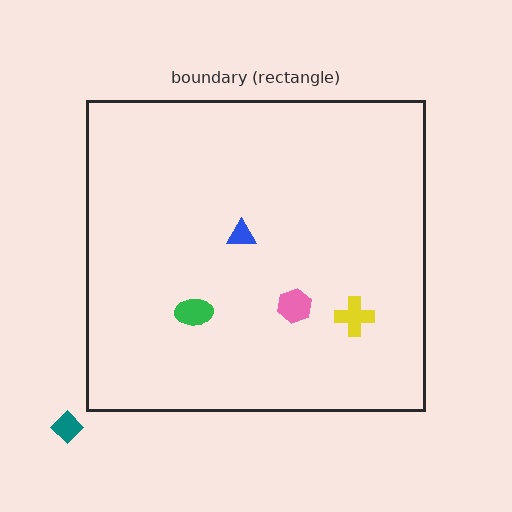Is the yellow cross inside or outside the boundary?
Inside.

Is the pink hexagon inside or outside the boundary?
Inside.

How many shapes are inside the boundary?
4 inside, 1 outside.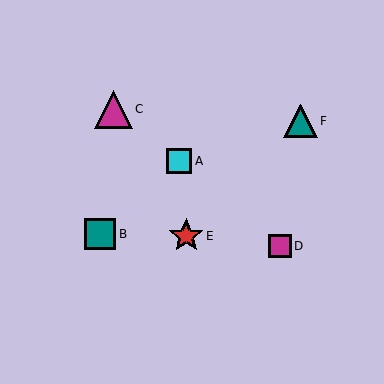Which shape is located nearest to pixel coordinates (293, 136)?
The teal triangle (labeled F) at (300, 121) is nearest to that location.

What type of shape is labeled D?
Shape D is a magenta square.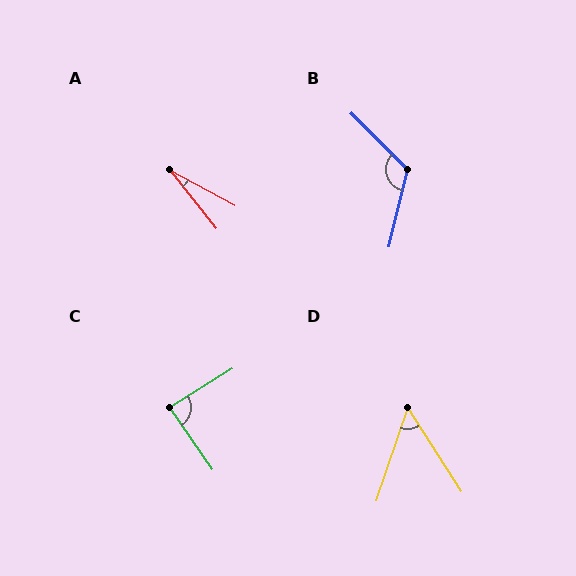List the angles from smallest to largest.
A (23°), D (51°), C (87°), B (122°).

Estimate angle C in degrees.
Approximately 87 degrees.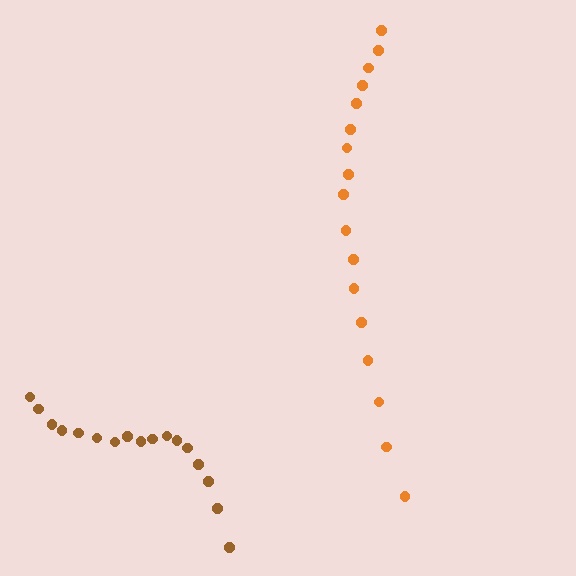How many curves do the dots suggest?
There are 2 distinct paths.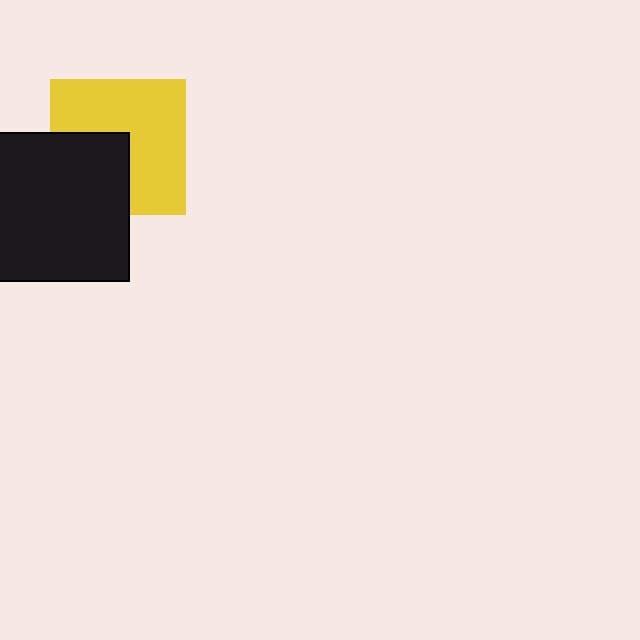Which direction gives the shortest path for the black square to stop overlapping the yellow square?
Moving toward the lower-left gives the shortest separation.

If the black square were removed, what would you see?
You would see the complete yellow square.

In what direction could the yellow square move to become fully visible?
The yellow square could move toward the upper-right. That would shift it out from behind the black square entirely.